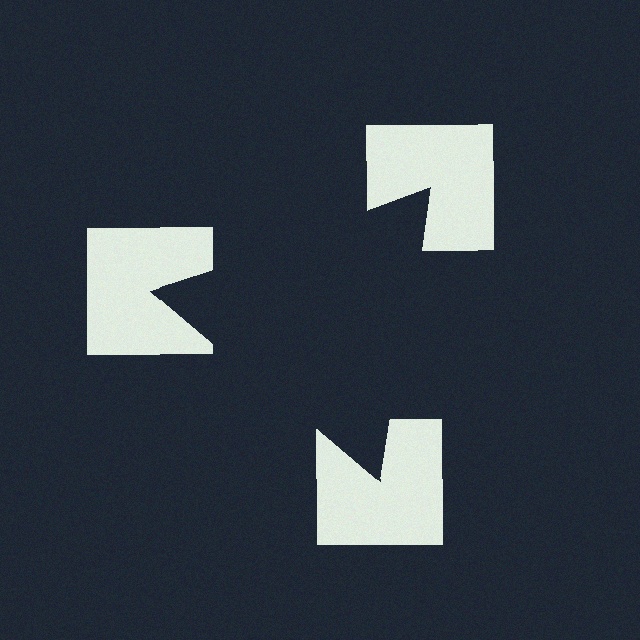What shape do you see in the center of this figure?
An illusory triangle — its edges are inferred from the aligned wedge cuts in the notched squares, not physically drawn.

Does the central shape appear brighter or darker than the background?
It typically appears slightly darker than the background, even though no actual brightness change is drawn.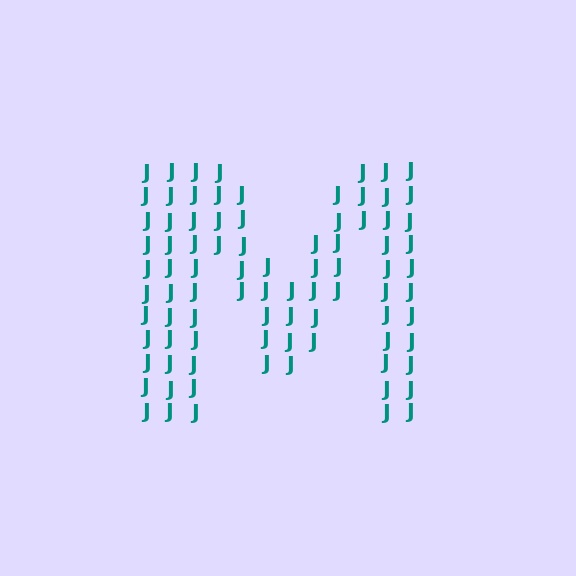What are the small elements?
The small elements are letter J's.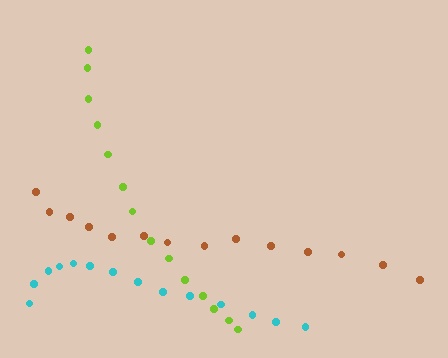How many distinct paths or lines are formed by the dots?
There are 3 distinct paths.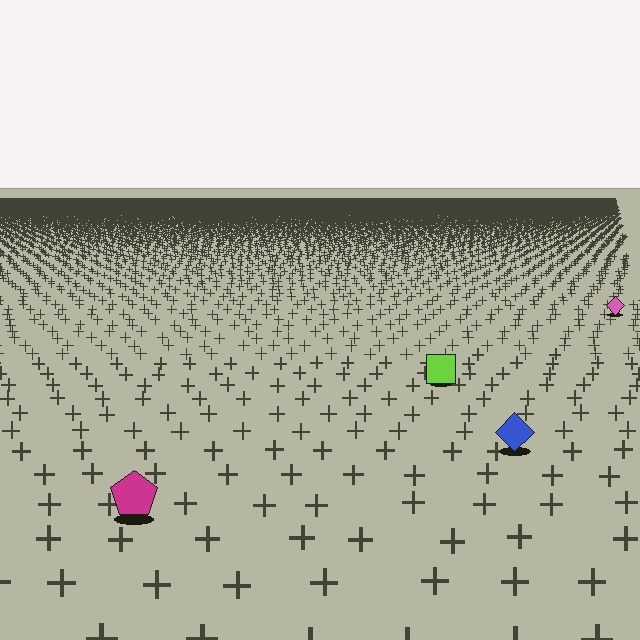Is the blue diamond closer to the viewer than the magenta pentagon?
No. The magenta pentagon is closer — you can tell from the texture gradient: the ground texture is coarser near it.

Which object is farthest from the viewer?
The pink diamond is farthest from the viewer. It appears smaller and the ground texture around it is denser.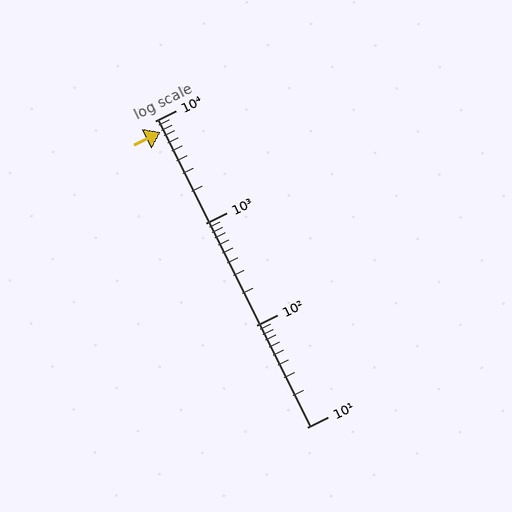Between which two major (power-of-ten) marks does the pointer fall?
The pointer is between 1000 and 10000.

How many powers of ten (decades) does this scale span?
The scale spans 3 decades, from 10 to 10000.